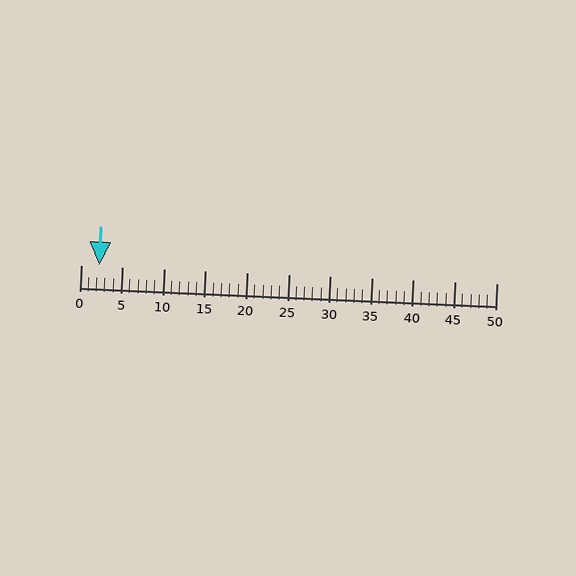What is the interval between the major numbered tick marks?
The major tick marks are spaced 5 units apart.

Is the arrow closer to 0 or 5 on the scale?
The arrow is closer to 0.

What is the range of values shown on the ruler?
The ruler shows values from 0 to 50.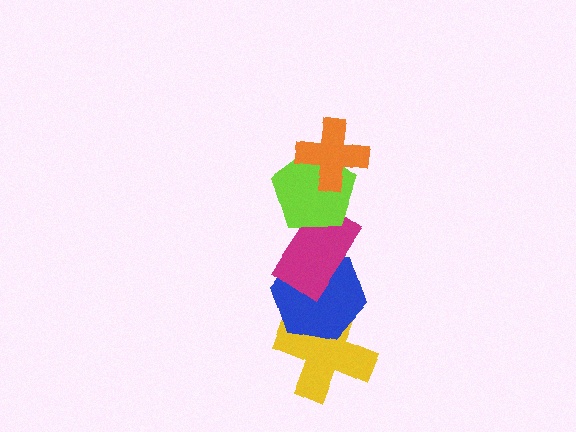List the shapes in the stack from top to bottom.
From top to bottom: the orange cross, the lime pentagon, the magenta rectangle, the blue hexagon, the yellow cross.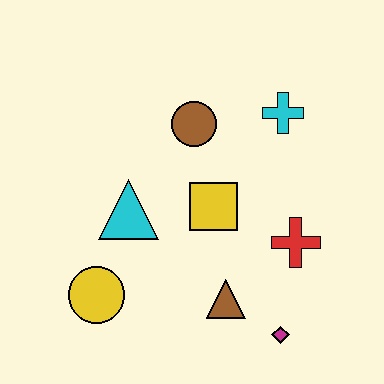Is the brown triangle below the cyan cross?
Yes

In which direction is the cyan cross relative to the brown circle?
The cyan cross is to the right of the brown circle.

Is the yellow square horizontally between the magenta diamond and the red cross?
No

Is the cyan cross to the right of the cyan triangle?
Yes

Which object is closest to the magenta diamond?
The brown triangle is closest to the magenta diamond.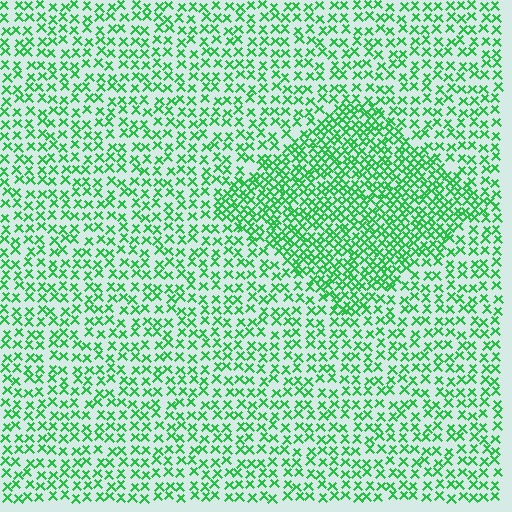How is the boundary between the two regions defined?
The boundary is defined by a change in element density (approximately 1.9x ratio). All elements are the same color, size, and shape.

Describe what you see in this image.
The image contains small green elements arranged at two different densities. A diamond-shaped region is visible where the elements are more densely packed than the surrounding area.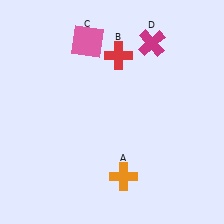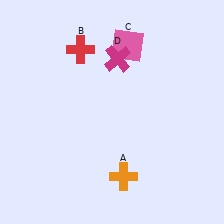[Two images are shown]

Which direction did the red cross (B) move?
The red cross (B) moved left.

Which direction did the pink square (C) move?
The pink square (C) moved right.